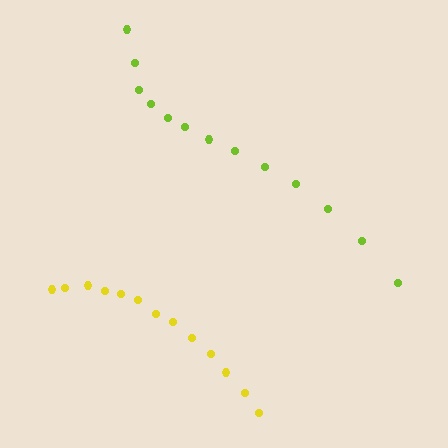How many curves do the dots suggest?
There are 2 distinct paths.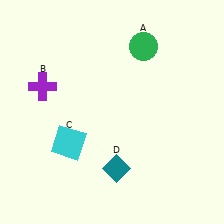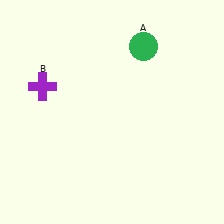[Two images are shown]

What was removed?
The cyan square (C), the teal diamond (D) were removed in Image 2.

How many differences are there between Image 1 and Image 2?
There are 2 differences between the two images.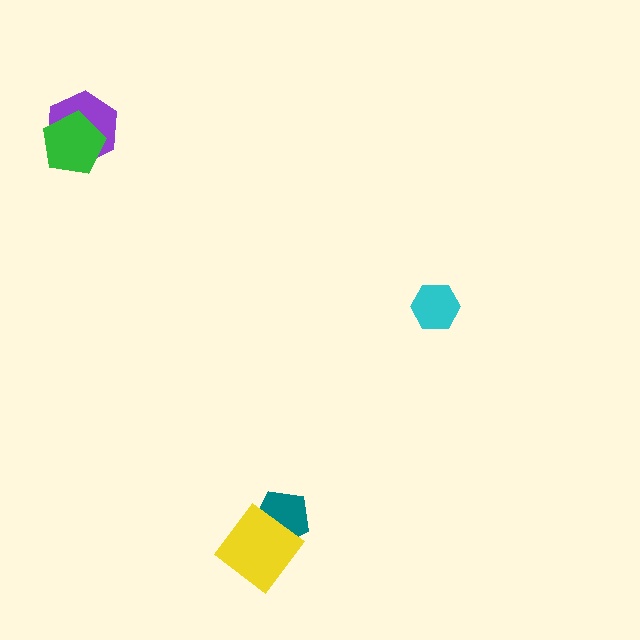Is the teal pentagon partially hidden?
Yes, it is partially covered by another shape.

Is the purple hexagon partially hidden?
Yes, it is partially covered by another shape.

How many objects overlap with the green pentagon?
1 object overlaps with the green pentagon.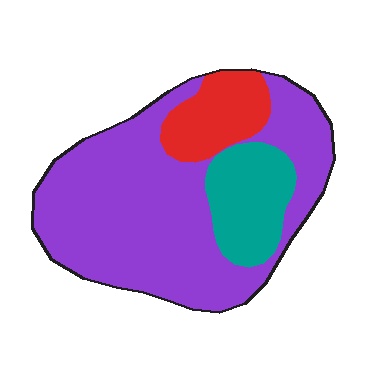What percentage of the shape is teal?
Teal takes up about one sixth (1/6) of the shape.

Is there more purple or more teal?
Purple.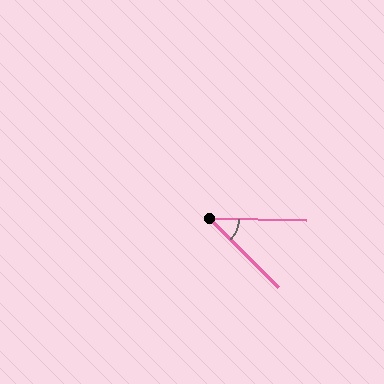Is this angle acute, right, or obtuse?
It is acute.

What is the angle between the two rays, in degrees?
Approximately 44 degrees.